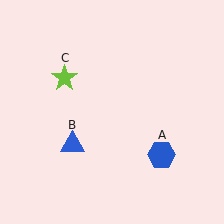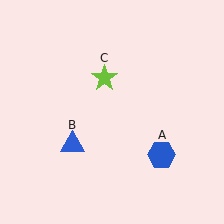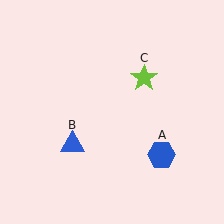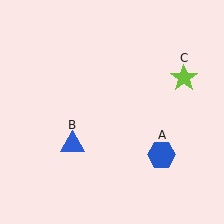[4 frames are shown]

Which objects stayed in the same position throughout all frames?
Blue hexagon (object A) and blue triangle (object B) remained stationary.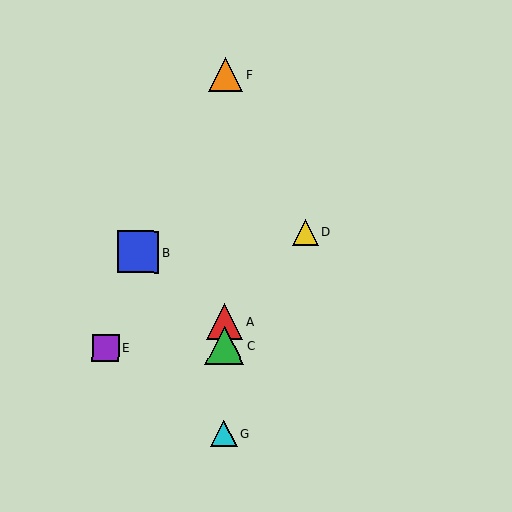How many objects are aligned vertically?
4 objects (A, C, F, G) are aligned vertically.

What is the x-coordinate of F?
Object F is at x≈226.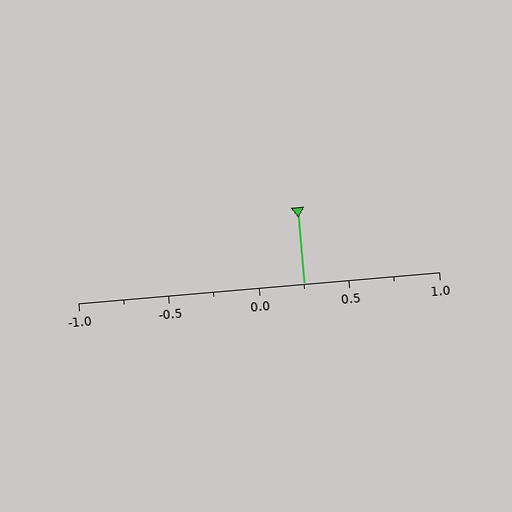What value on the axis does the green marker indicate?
The marker indicates approximately 0.25.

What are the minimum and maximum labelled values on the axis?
The axis runs from -1.0 to 1.0.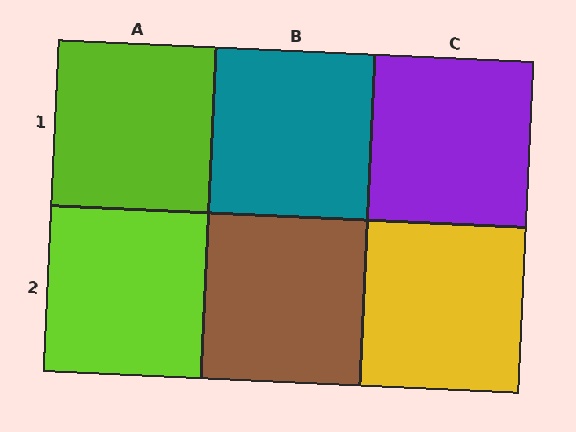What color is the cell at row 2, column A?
Lime.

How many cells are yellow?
1 cell is yellow.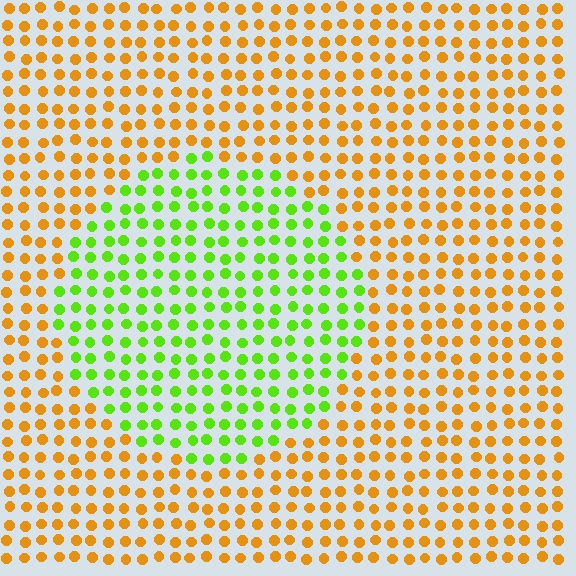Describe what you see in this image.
The image is filled with small orange elements in a uniform arrangement. A circle-shaped region is visible where the elements are tinted to a slightly different hue, forming a subtle color boundary.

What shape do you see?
I see a circle.